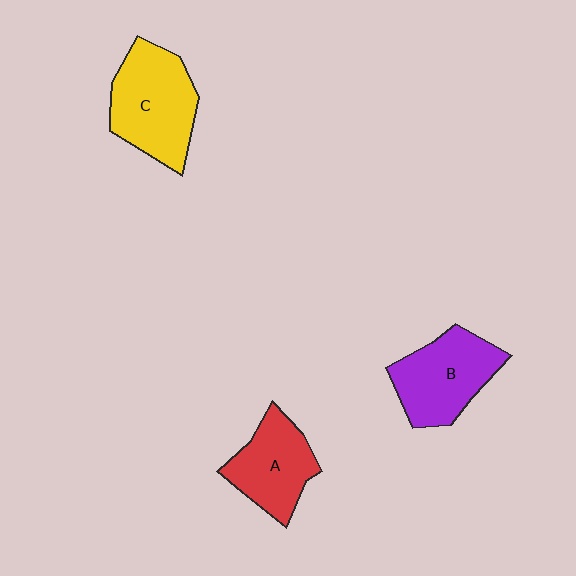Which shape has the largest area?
Shape C (yellow).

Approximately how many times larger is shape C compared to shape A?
Approximately 1.3 times.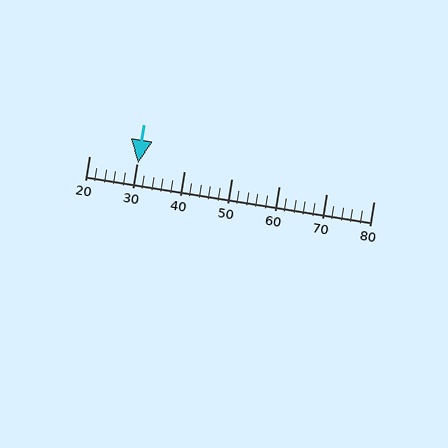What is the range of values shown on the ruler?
The ruler shows values from 20 to 80.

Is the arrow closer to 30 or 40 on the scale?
The arrow is closer to 30.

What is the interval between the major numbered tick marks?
The major tick marks are spaced 10 units apart.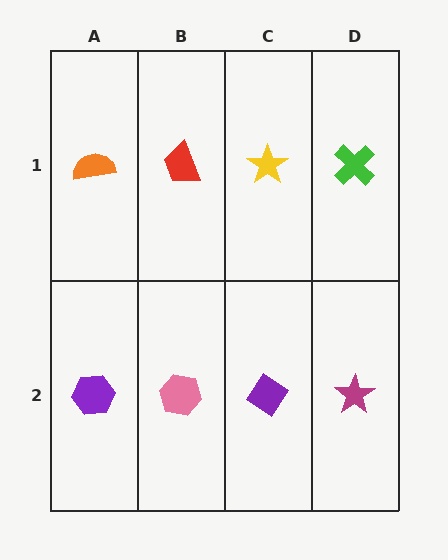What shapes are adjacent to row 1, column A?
A purple hexagon (row 2, column A), a red trapezoid (row 1, column B).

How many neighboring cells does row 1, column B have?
3.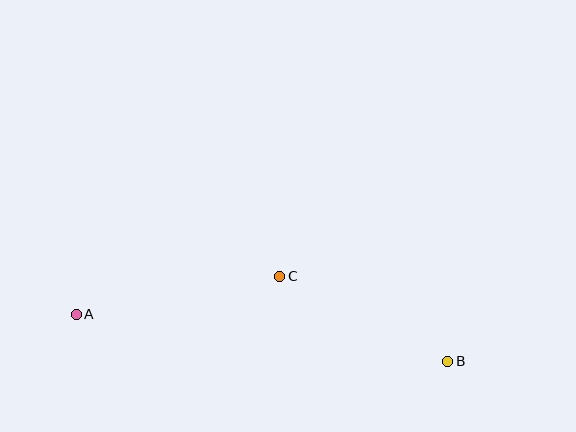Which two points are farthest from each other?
Points A and B are farthest from each other.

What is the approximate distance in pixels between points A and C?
The distance between A and C is approximately 207 pixels.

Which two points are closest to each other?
Points B and C are closest to each other.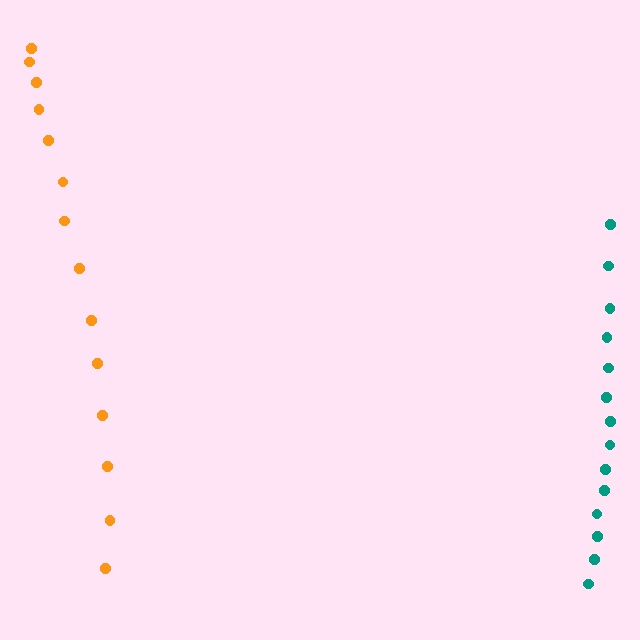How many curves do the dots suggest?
There are 2 distinct paths.